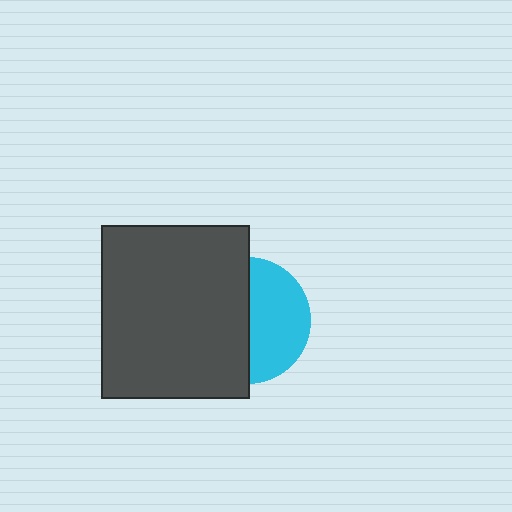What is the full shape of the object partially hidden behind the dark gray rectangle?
The partially hidden object is a cyan circle.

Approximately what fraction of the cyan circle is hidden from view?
Roughly 52% of the cyan circle is hidden behind the dark gray rectangle.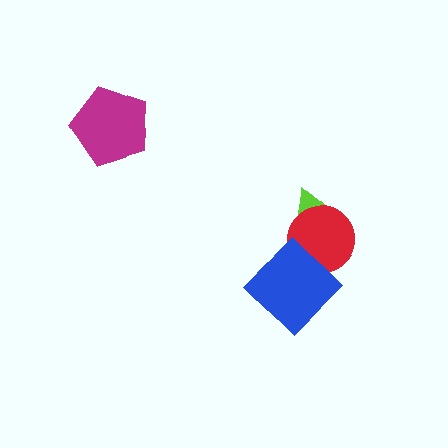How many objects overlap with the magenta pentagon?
0 objects overlap with the magenta pentagon.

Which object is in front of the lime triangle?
The red circle is in front of the lime triangle.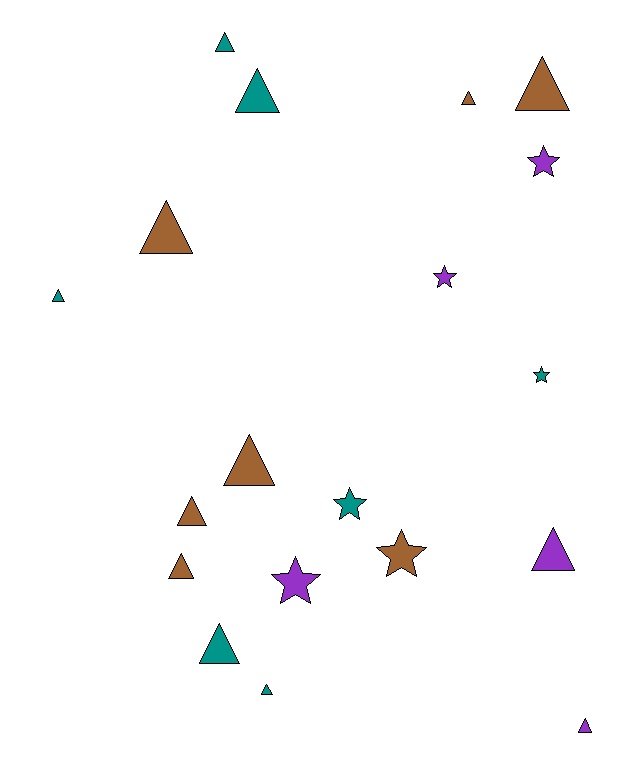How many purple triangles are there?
There are 2 purple triangles.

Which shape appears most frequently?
Triangle, with 13 objects.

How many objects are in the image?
There are 19 objects.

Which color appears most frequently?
Brown, with 7 objects.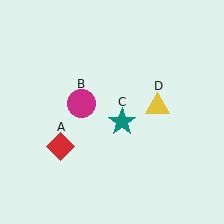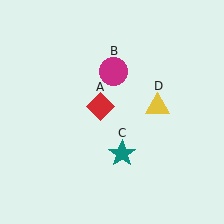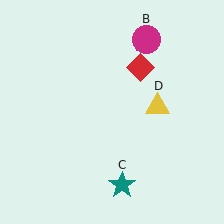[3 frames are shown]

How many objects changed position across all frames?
3 objects changed position: red diamond (object A), magenta circle (object B), teal star (object C).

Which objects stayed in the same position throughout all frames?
Yellow triangle (object D) remained stationary.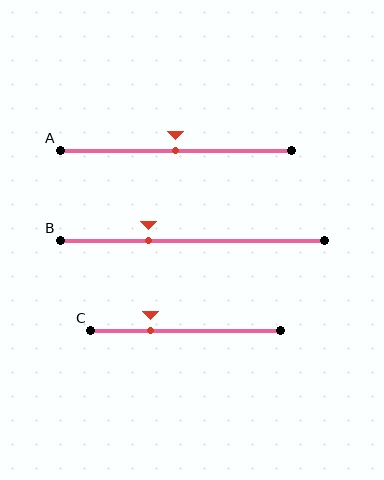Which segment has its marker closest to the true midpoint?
Segment A has its marker closest to the true midpoint.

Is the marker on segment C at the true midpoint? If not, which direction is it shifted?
No, the marker on segment C is shifted to the left by about 18% of the segment length.